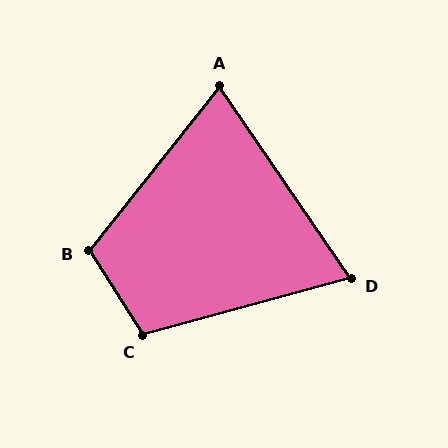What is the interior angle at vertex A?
Approximately 73 degrees (acute).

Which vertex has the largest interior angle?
B, at approximately 109 degrees.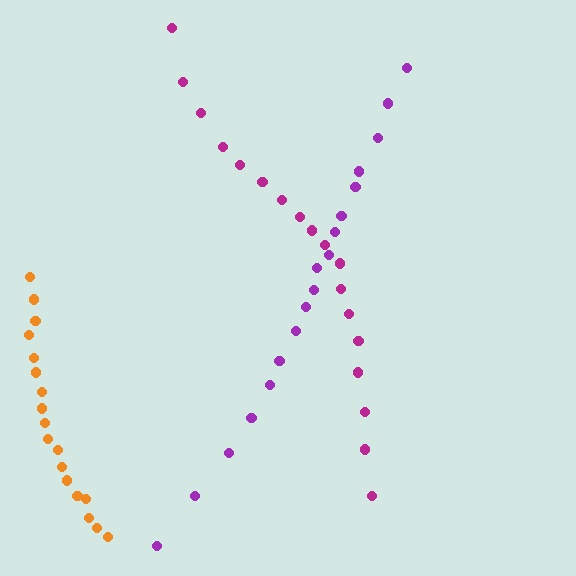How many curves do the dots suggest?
There are 3 distinct paths.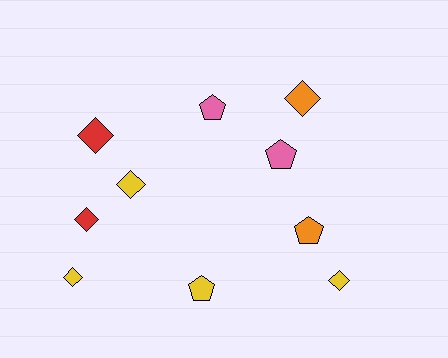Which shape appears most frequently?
Diamond, with 6 objects.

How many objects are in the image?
There are 10 objects.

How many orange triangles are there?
There are no orange triangles.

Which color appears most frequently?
Yellow, with 4 objects.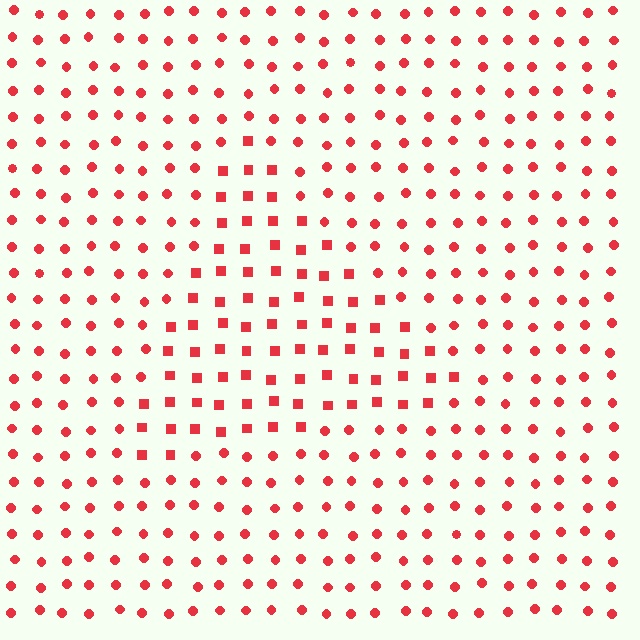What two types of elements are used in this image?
The image uses squares inside the triangle region and circles outside it.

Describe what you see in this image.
The image is filled with small red elements arranged in a uniform grid. A triangle-shaped region contains squares, while the surrounding area contains circles. The boundary is defined purely by the change in element shape.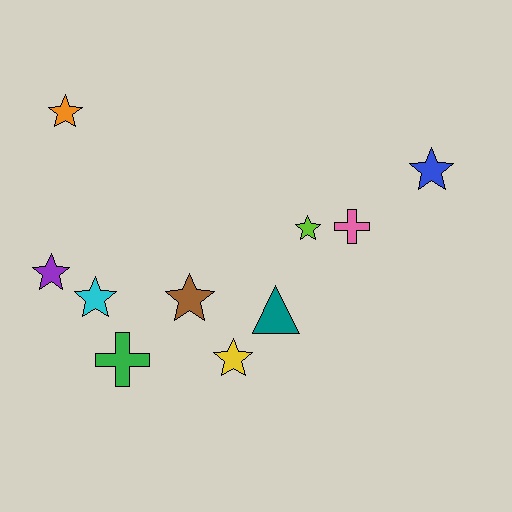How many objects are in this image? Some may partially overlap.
There are 10 objects.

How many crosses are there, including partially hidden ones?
There are 2 crosses.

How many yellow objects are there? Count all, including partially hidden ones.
There is 1 yellow object.